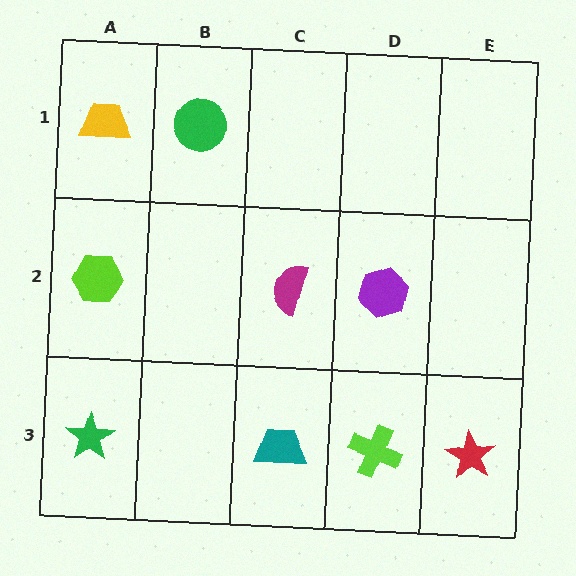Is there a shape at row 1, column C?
No, that cell is empty.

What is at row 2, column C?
A magenta semicircle.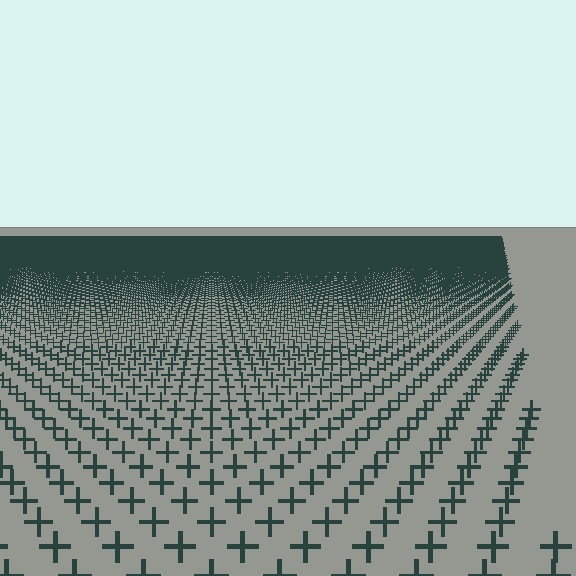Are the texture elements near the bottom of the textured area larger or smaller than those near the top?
Larger. Near the bottom, elements are closer to the viewer and appear at a bigger on-screen size.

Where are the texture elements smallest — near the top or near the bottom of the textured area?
Near the top.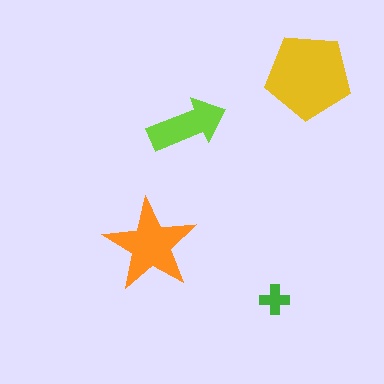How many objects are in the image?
There are 4 objects in the image.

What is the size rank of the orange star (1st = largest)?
2nd.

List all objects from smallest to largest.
The green cross, the lime arrow, the orange star, the yellow pentagon.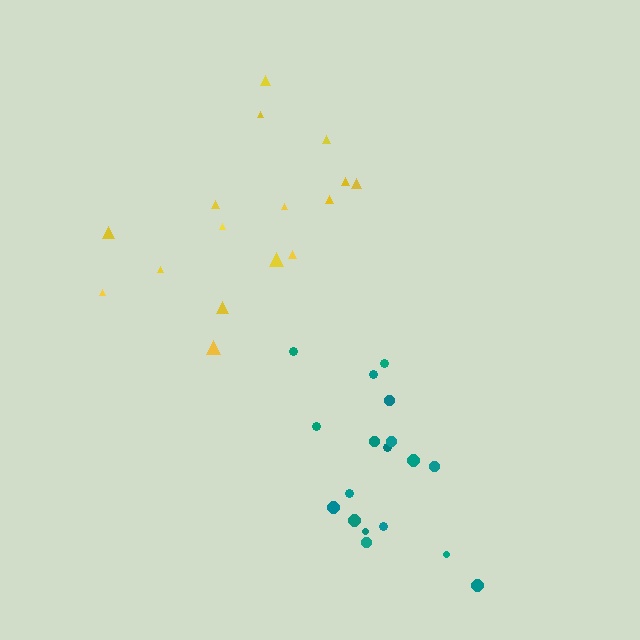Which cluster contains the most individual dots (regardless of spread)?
Teal (18).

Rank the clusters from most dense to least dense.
teal, yellow.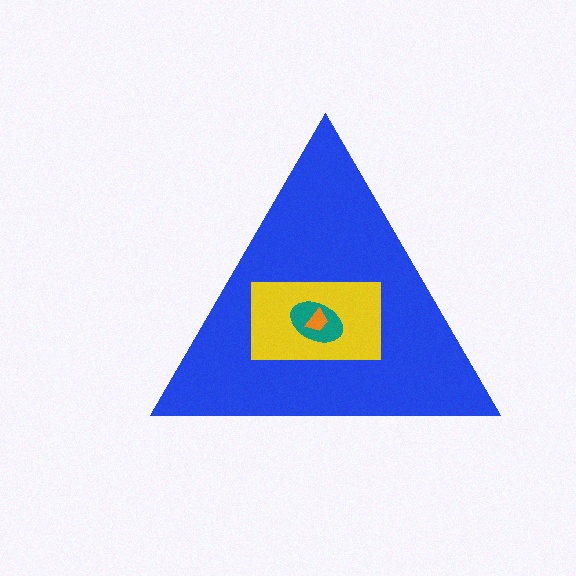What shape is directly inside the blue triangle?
The yellow rectangle.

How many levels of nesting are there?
4.